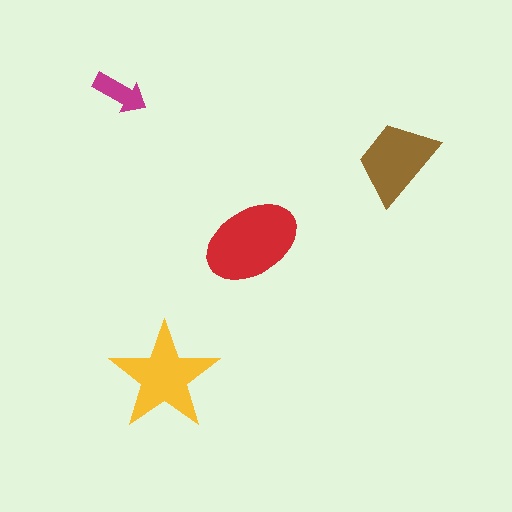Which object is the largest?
The red ellipse.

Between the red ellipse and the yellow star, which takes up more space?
The red ellipse.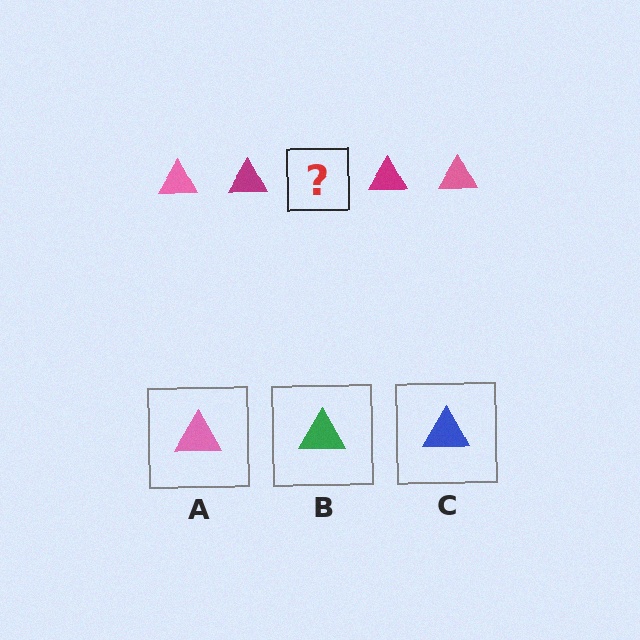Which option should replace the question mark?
Option A.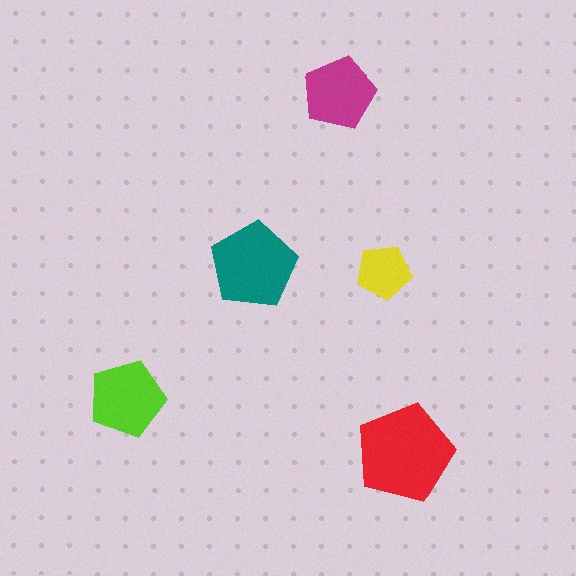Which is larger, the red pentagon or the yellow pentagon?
The red one.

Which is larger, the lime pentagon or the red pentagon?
The red one.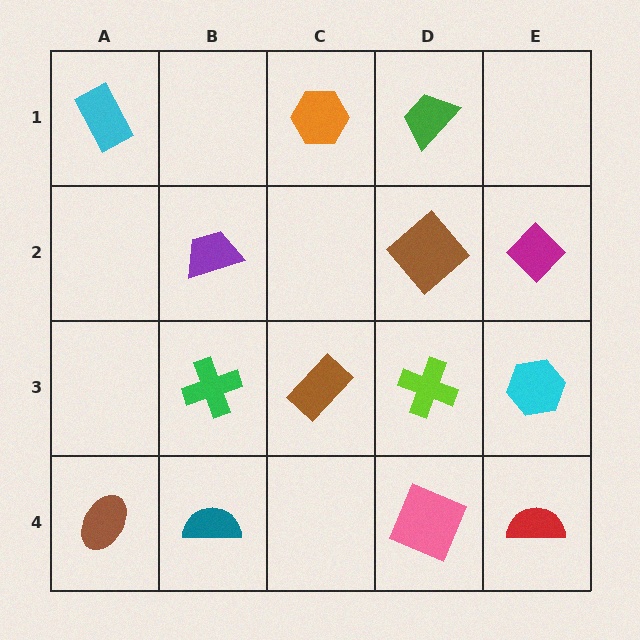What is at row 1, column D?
A green trapezoid.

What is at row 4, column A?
A brown ellipse.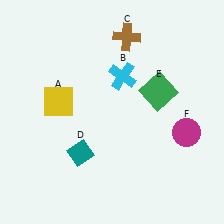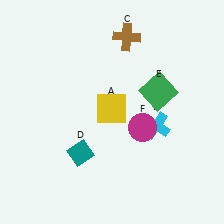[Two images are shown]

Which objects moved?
The objects that moved are: the yellow square (A), the cyan cross (B), the magenta circle (F).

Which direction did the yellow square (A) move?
The yellow square (A) moved right.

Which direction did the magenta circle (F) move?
The magenta circle (F) moved left.